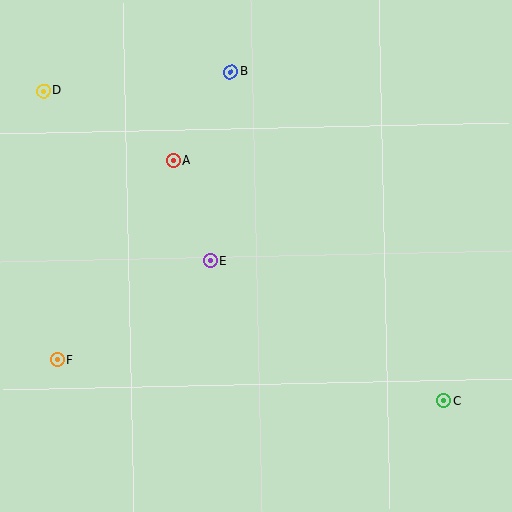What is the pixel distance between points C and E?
The distance between C and E is 272 pixels.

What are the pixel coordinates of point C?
Point C is at (444, 401).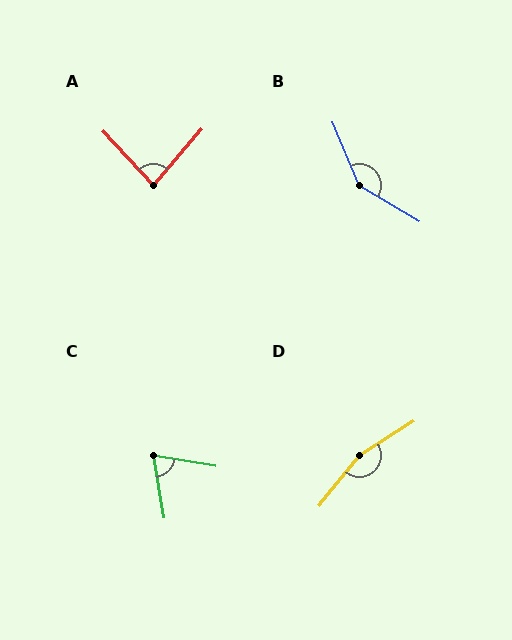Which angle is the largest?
D, at approximately 161 degrees.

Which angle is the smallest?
C, at approximately 71 degrees.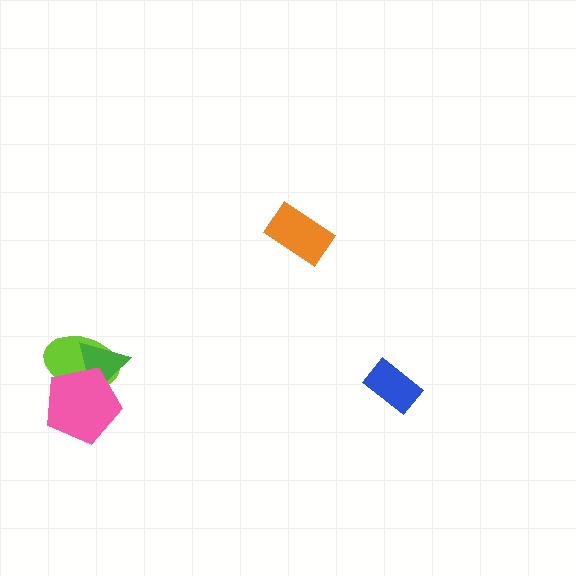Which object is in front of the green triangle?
The pink pentagon is in front of the green triangle.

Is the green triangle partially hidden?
Yes, it is partially covered by another shape.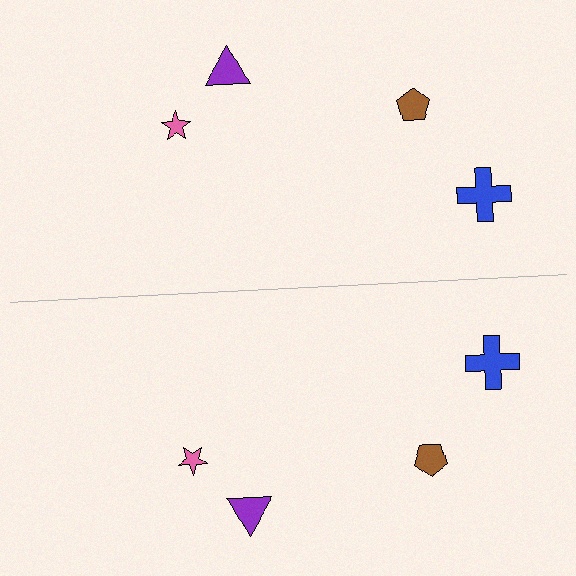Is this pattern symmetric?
Yes, this pattern has bilateral (reflection) symmetry.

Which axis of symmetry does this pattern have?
The pattern has a horizontal axis of symmetry running through the center of the image.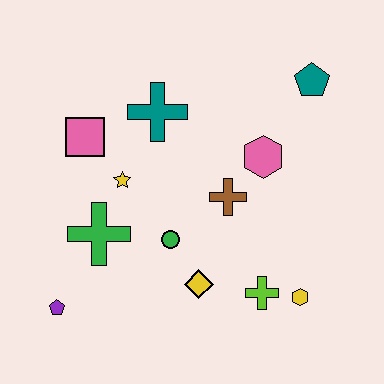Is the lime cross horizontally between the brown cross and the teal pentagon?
Yes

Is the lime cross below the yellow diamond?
Yes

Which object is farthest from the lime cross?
The pink square is farthest from the lime cross.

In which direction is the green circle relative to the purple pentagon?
The green circle is to the right of the purple pentagon.